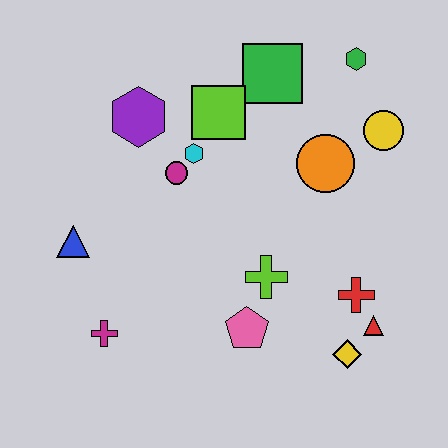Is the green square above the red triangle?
Yes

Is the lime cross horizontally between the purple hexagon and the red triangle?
Yes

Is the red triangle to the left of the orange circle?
No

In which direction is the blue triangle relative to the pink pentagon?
The blue triangle is to the left of the pink pentagon.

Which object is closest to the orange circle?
The yellow circle is closest to the orange circle.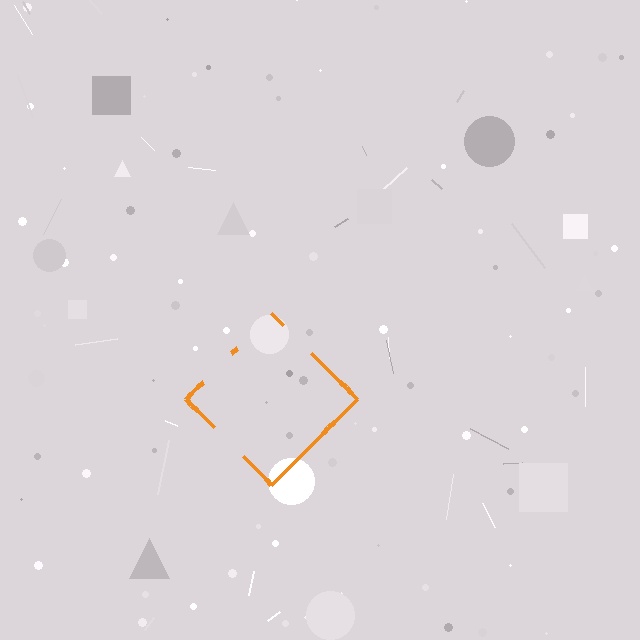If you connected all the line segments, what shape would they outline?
They would outline a diamond.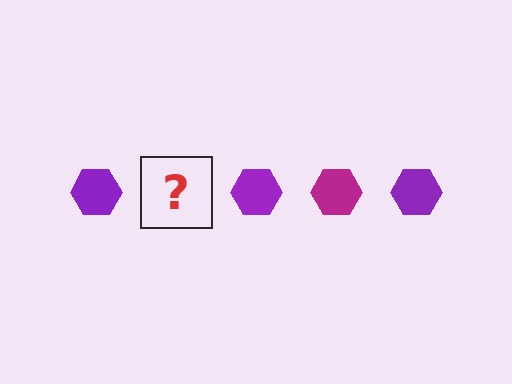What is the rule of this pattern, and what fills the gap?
The rule is that the pattern cycles through purple, magenta hexagons. The gap should be filled with a magenta hexagon.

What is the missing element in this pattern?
The missing element is a magenta hexagon.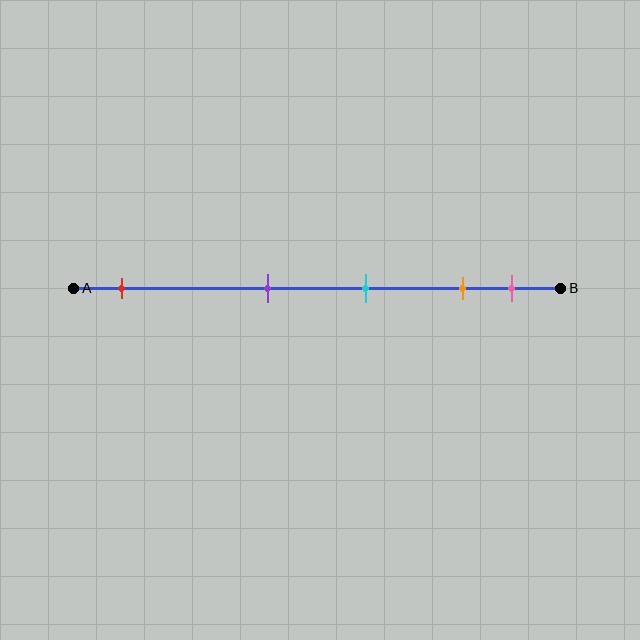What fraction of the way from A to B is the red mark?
The red mark is approximately 10% (0.1) of the way from A to B.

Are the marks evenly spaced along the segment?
No, the marks are not evenly spaced.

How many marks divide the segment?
There are 5 marks dividing the segment.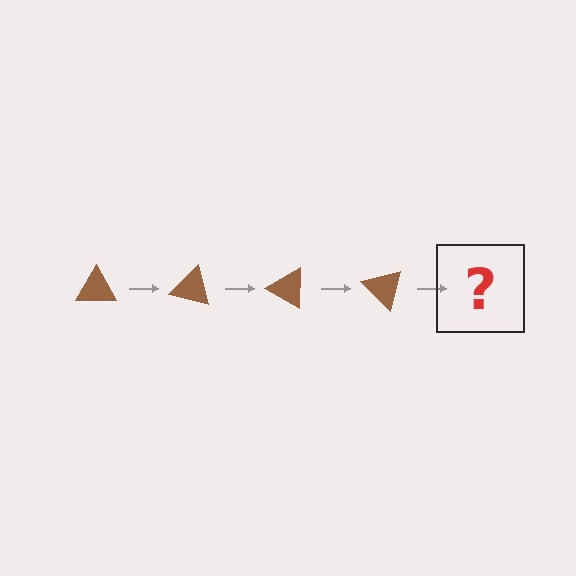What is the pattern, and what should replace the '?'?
The pattern is that the triangle rotates 15 degrees each step. The '?' should be a brown triangle rotated 60 degrees.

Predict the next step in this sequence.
The next step is a brown triangle rotated 60 degrees.